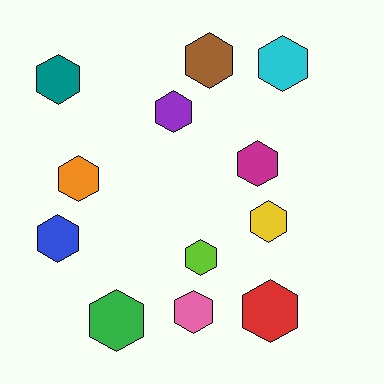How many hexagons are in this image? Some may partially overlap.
There are 12 hexagons.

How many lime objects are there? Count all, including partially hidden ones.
There is 1 lime object.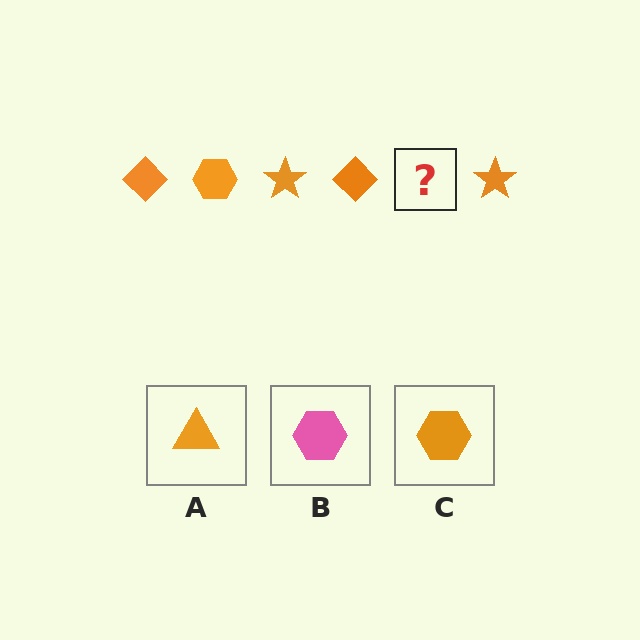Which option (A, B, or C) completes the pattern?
C.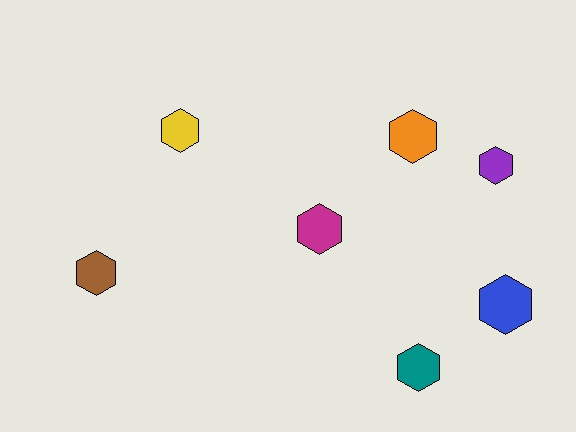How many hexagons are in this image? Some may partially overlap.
There are 7 hexagons.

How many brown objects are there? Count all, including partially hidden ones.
There is 1 brown object.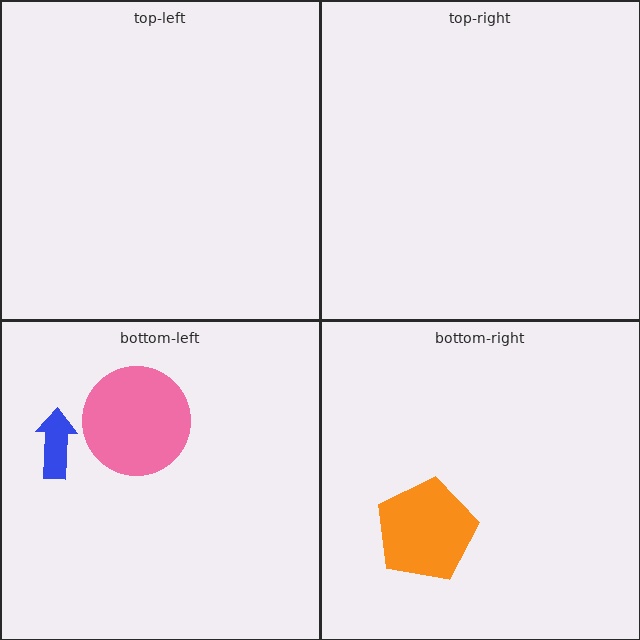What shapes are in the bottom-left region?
The blue arrow, the pink circle.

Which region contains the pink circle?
The bottom-left region.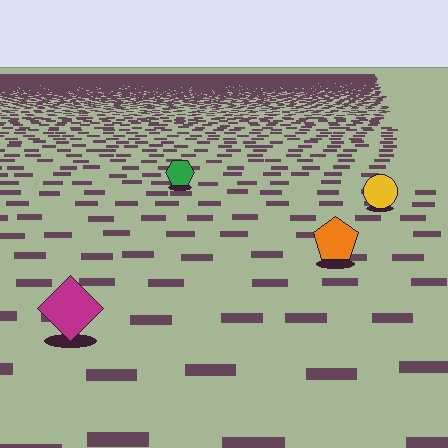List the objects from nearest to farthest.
From nearest to farthest: the magenta diamond, the orange pentagon, the yellow circle, the green hexagon.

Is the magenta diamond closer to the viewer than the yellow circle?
Yes. The magenta diamond is closer — you can tell from the texture gradient: the ground texture is coarser near it.